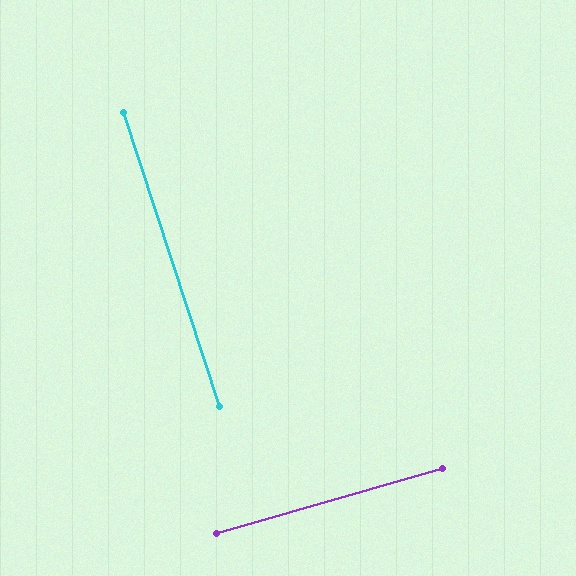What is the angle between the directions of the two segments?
Approximately 88 degrees.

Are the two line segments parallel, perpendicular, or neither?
Perpendicular — they meet at approximately 88°.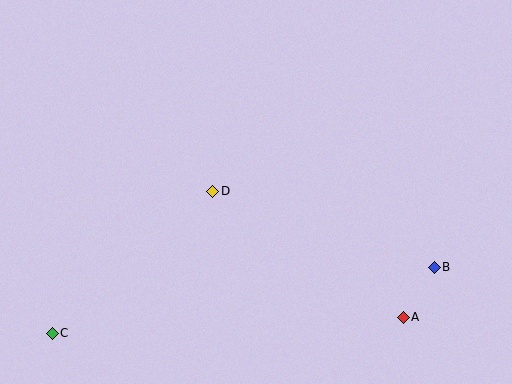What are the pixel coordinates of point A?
Point A is at (403, 317).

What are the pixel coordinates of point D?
Point D is at (213, 191).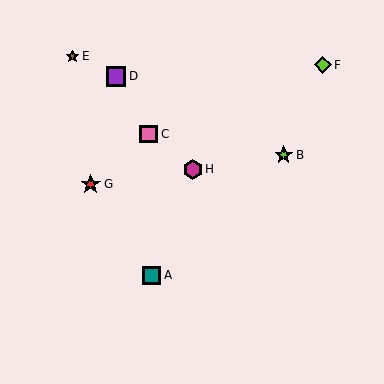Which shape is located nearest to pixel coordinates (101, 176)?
The red star (labeled G) at (91, 184) is nearest to that location.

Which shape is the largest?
The red star (labeled G) is the largest.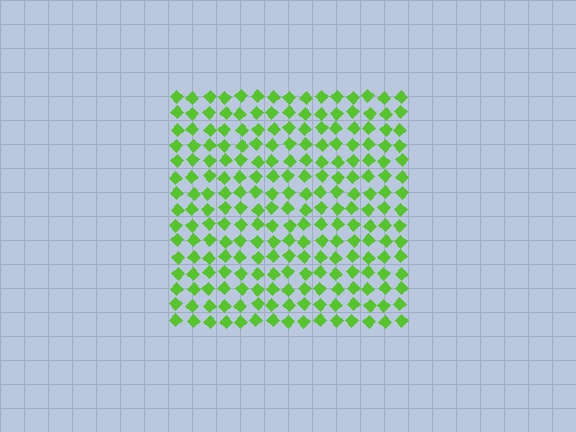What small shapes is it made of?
It is made of small diamonds.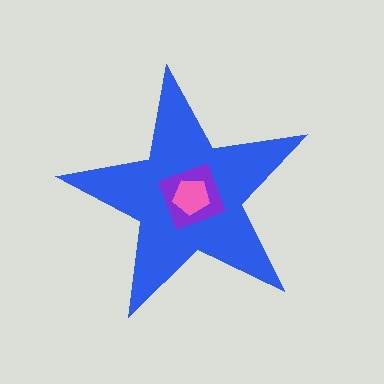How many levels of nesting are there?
3.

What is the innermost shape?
The pink pentagon.